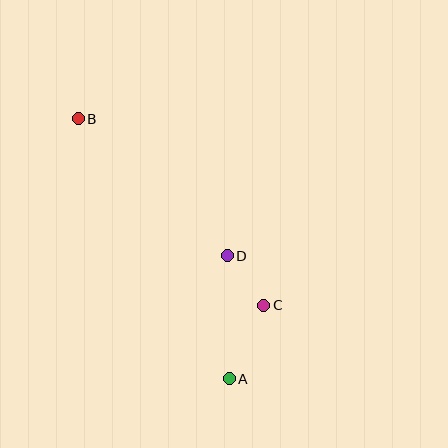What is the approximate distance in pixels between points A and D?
The distance between A and D is approximately 123 pixels.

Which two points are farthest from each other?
Points A and B are farthest from each other.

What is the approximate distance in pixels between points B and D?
The distance between B and D is approximately 202 pixels.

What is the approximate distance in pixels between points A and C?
The distance between A and C is approximately 81 pixels.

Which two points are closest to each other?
Points C and D are closest to each other.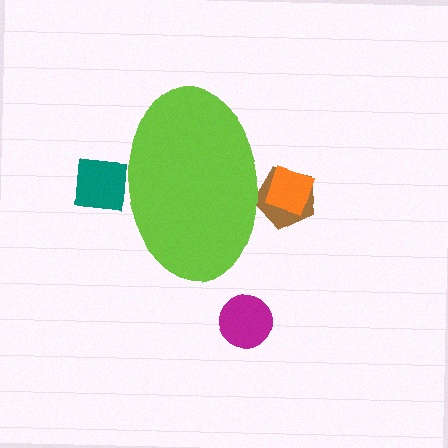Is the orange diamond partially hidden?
Yes, the orange diamond is partially hidden behind the lime ellipse.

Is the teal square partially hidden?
Yes, the teal square is partially hidden behind the lime ellipse.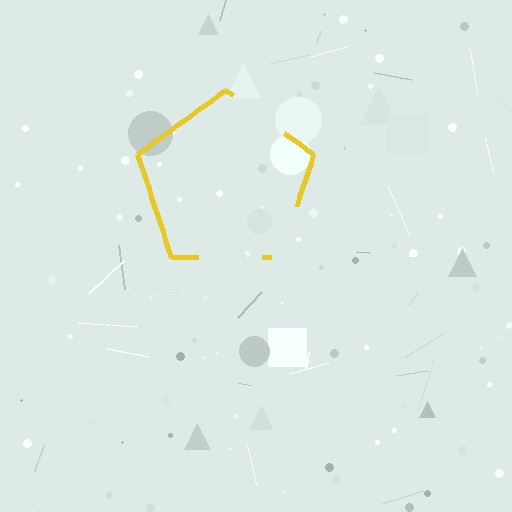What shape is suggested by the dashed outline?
The dashed outline suggests a pentagon.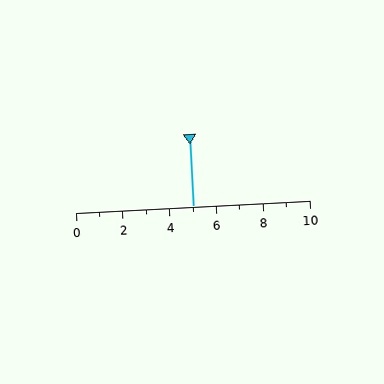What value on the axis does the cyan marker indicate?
The marker indicates approximately 5.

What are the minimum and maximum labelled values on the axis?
The axis runs from 0 to 10.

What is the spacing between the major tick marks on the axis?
The major ticks are spaced 2 apart.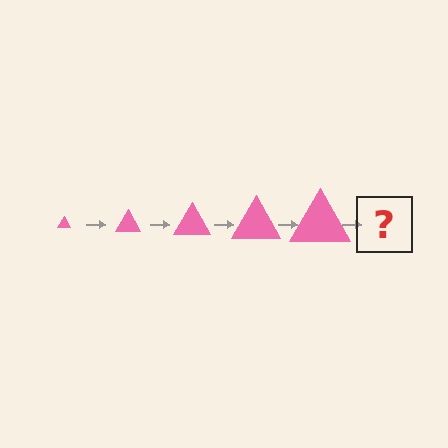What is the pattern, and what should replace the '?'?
The pattern is that the triangle gets progressively larger each step. The '?' should be a pink triangle, larger than the previous one.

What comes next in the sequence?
The next element should be a pink triangle, larger than the previous one.